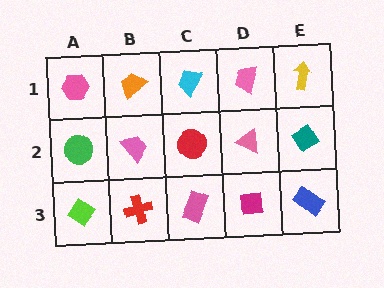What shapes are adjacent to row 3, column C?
A red circle (row 2, column C), a red cross (row 3, column B), a magenta square (row 3, column D).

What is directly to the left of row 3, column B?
A lime diamond.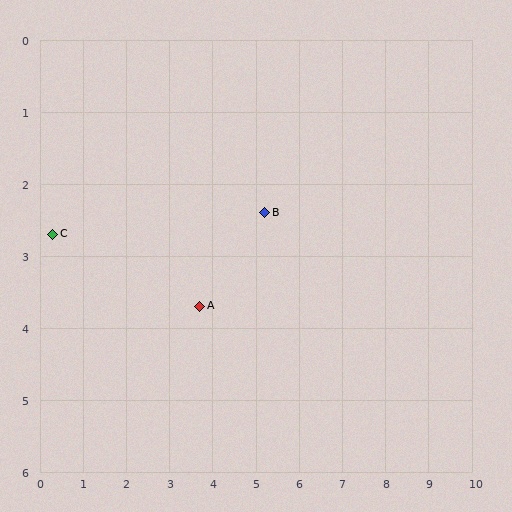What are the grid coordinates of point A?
Point A is at approximately (3.7, 3.7).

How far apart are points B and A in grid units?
Points B and A are about 2.0 grid units apart.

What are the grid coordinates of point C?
Point C is at approximately (0.3, 2.7).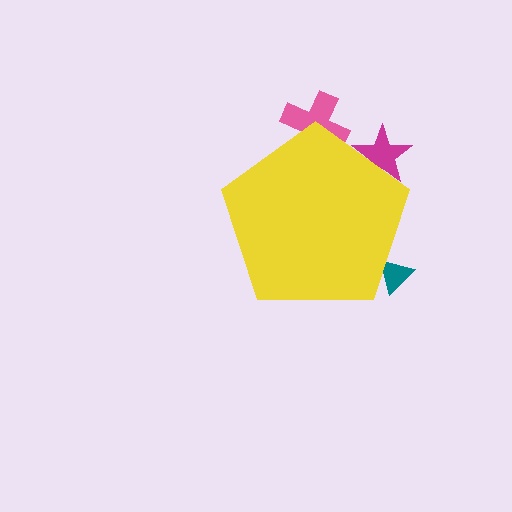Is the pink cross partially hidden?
Yes, the pink cross is partially hidden behind the yellow pentagon.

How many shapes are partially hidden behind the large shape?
3 shapes are partially hidden.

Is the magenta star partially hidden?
Yes, the magenta star is partially hidden behind the yellow pentagon.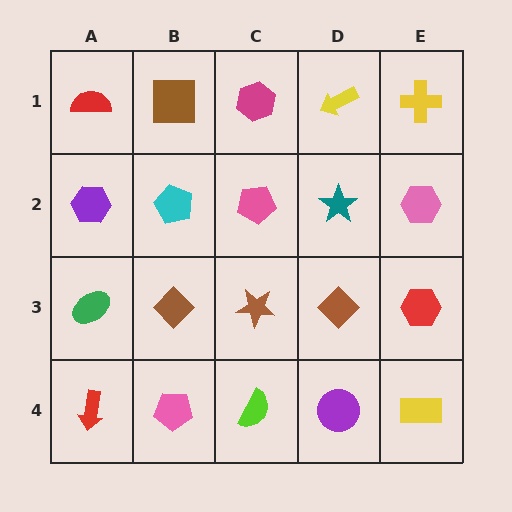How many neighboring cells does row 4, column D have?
3.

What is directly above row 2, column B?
A brown square.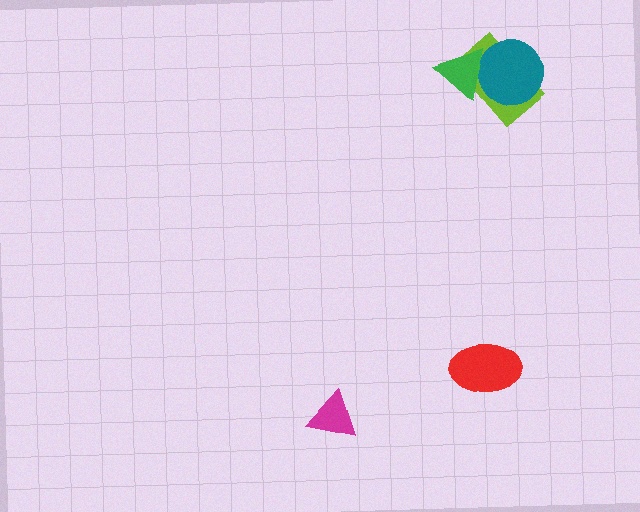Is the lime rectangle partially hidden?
Yes, it is partially covered by another shape.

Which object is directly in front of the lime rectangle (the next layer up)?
The teal circle is directly in front of the lime rectangle.